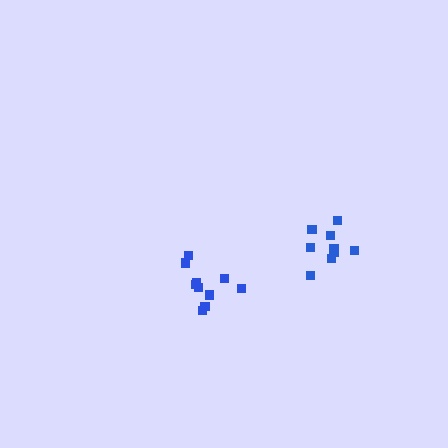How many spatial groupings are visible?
There are 2 spatial groupings.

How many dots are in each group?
Group 1: 9 dots, Group 2: 10 dots (19 total).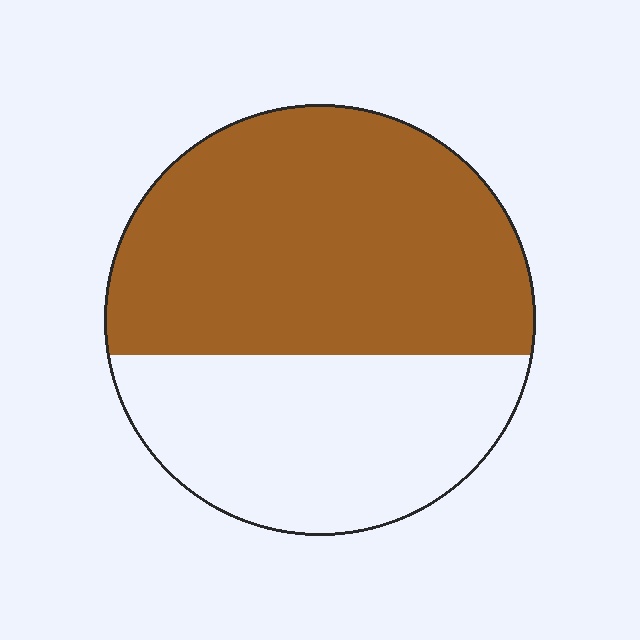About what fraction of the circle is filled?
About three fifths (3/5).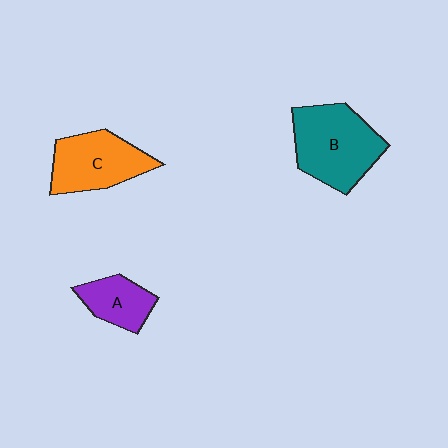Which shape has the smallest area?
Shape A (purple).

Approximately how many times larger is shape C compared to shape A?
Approximately 1.6 times.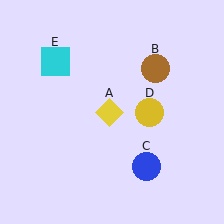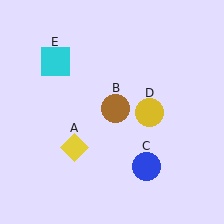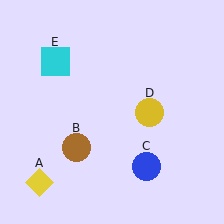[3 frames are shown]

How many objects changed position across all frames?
2 objects changed position: yellow diamond (object A), brown circle (object B).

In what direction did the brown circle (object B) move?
The brown circle (object B) moved down and to the left.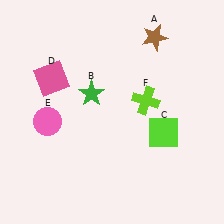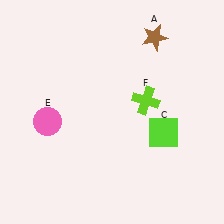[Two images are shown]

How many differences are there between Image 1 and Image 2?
There are 2 differences between the two images.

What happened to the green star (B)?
The green star (B) was removed in Image 2. It was in the top-left area of Image 1.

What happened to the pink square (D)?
The pink square (D) was removed in Image 2. It was in the top-left area of Image 1.